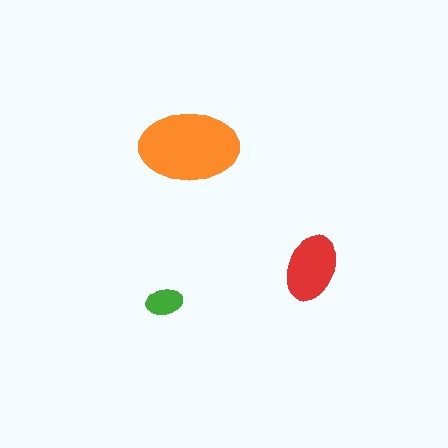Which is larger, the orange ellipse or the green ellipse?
The orange one.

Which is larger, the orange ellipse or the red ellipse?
The orange one.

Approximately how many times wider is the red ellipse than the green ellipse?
About 2 times wider.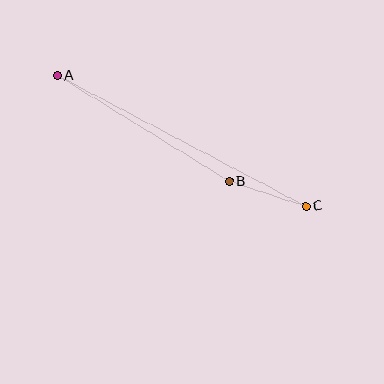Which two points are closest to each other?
Points B and C are closest to each other.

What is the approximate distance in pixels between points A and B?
The distance between A and B is approximately 202 pixels.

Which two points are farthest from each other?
Points A and C are farthest from each other.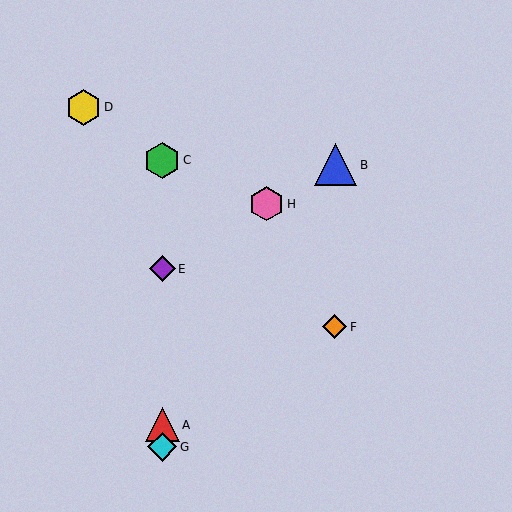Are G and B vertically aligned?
No, G is at x≈162 and B is at x≈336.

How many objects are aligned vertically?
4 objects (A, C, E, G) are aligned vertically.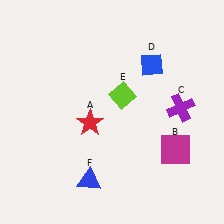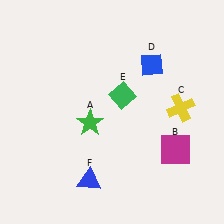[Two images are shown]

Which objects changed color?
A changed from red to green. C changed from purple to yellow. E changed from lime to green.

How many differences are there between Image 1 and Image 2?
There are 3 differences between the two images.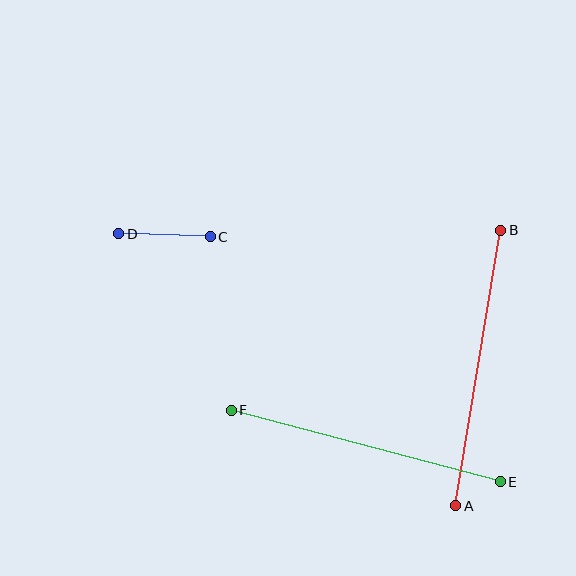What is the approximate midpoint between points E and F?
The midpoint is at approximately (366, 446) pixels.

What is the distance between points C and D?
The distance is approximately 91 pixels.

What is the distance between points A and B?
The distance is approximately 279 pixels.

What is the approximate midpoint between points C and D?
The midpoint is at approximately (165, 235) pixels.